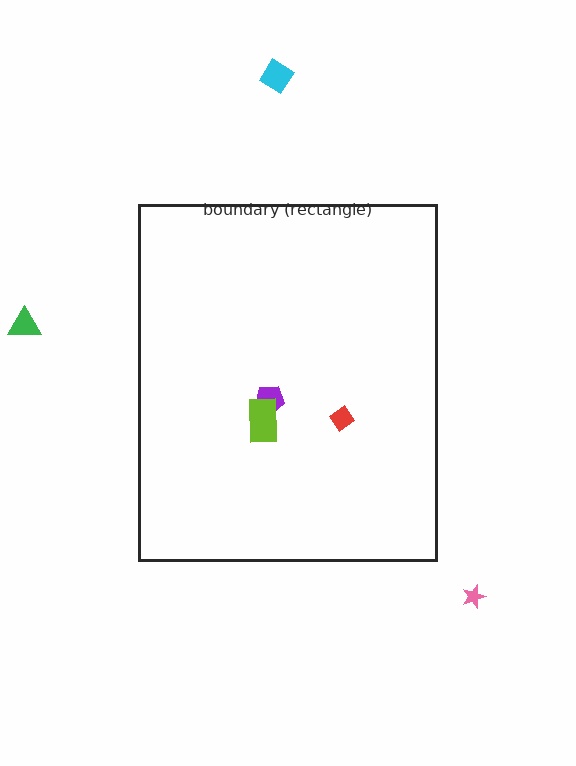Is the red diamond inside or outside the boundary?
Inside.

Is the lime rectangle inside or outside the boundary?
Inside.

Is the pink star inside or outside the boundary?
Outside.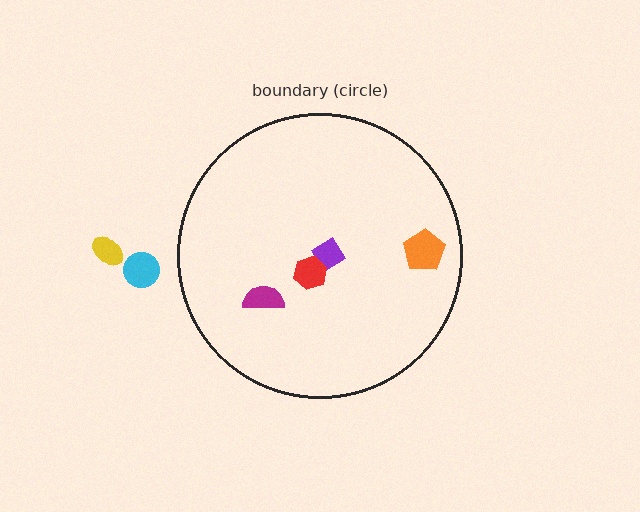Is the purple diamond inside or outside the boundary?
Inside.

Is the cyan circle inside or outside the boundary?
Outside.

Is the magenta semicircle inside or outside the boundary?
Inside.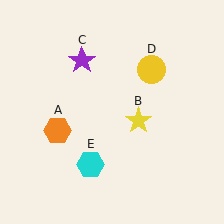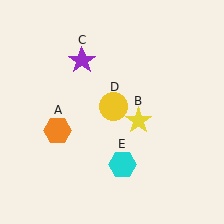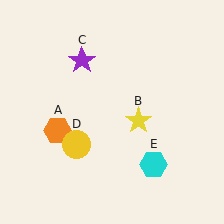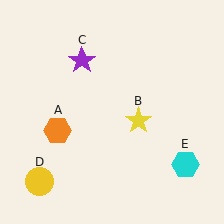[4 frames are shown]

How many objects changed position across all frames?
2 objects changed position: yellow circle (object D), cyan hexagon (object E).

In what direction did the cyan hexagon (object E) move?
The cyan hexagon (object E) moved right.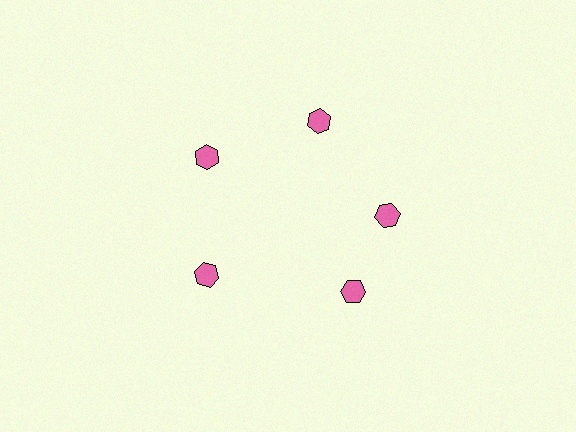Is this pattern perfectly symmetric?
No. The 5 pink hexagons are arranged in a ring, but one element near the 5 o'clock position is rotated out of alignment along the ring, breaking the 5-fold rotational symmetry.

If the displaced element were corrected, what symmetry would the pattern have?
It would have 5-fold rotational symmetry — the pattern would map onto itself every 72 degrees.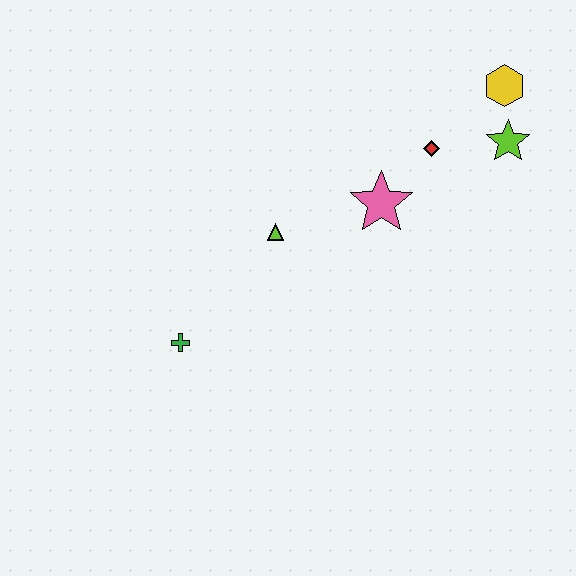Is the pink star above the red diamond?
No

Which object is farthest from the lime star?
The green cross is farthest from the lime star.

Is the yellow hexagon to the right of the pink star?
Yes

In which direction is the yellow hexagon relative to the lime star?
The yellow hexagon is above the lime star.